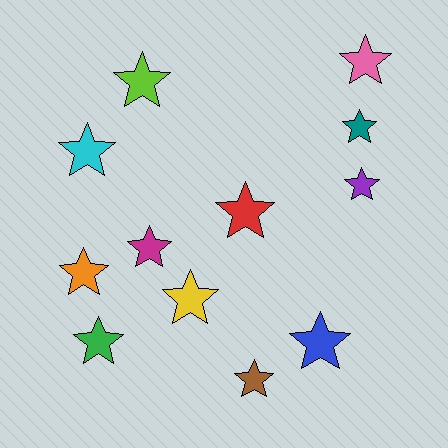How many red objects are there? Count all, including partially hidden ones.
There is 1 red object.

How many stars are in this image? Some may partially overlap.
There are 12 stars.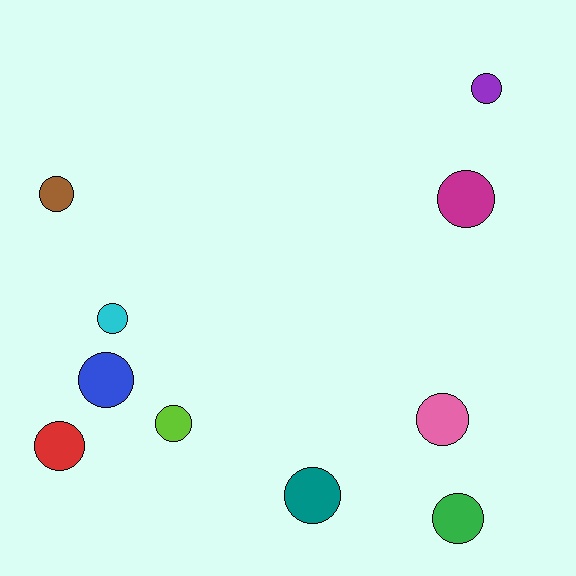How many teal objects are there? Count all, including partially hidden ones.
There is 1 teal object.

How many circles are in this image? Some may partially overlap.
There are 10 circles.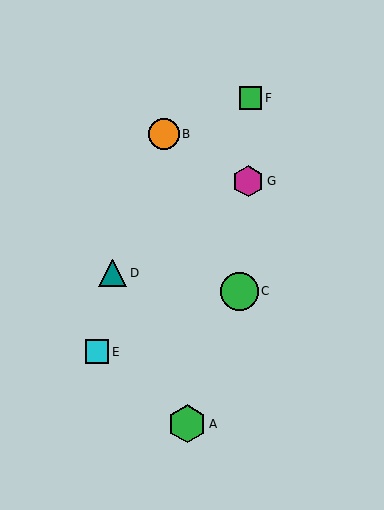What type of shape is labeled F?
Shape F is a green square.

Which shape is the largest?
The green circle (labeled C) is the largest.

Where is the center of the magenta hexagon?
The center of the magenta hexagon is at (248, 181).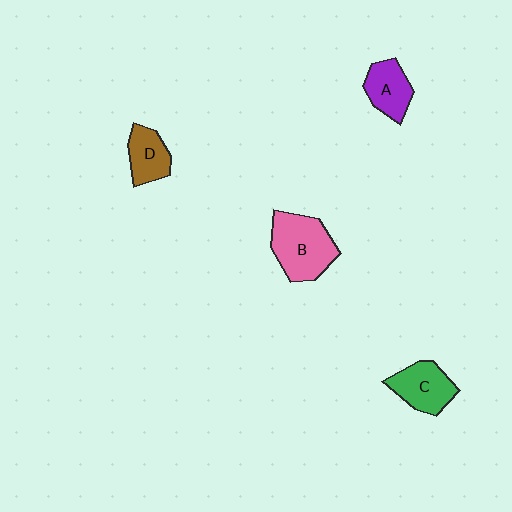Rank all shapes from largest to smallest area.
From largest to smallest: B (pink), C (green), A (purple), D (brown).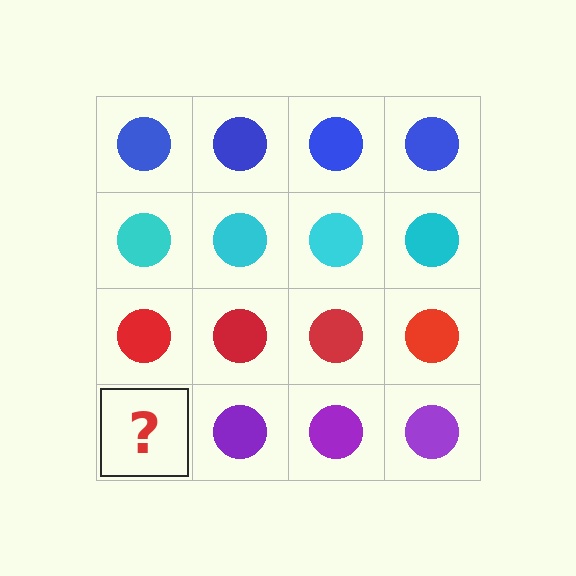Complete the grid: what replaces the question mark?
The question mark should be replaced with a purple circle.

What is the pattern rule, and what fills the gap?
The rule is that each row has a consistent color. The gap should be filled with a purple circle.